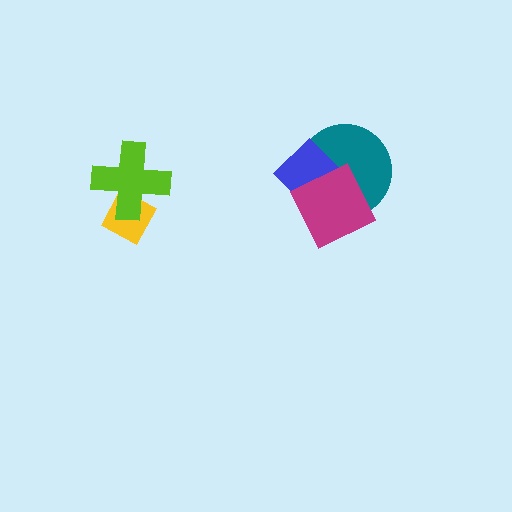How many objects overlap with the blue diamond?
2 objects overlap with the blue diamond.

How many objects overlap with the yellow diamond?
1 object overlaps with the yellow diamond.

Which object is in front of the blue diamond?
The magenta diamond is in front of the blue diamond.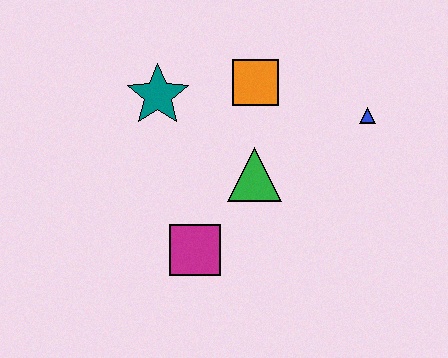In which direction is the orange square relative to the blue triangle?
The orange square is to the left of the blue triangle.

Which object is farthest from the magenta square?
The blue triangle is farthest from the magenta square.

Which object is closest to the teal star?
The orange square is closest to the teal star.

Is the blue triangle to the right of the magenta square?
Yes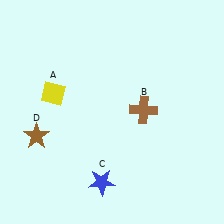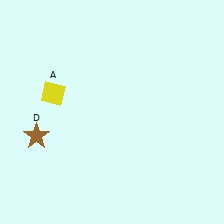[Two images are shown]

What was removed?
The brown cross (B), the blue star (C) were removed in Image 2.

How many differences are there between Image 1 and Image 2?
There are 2 differences between the two images.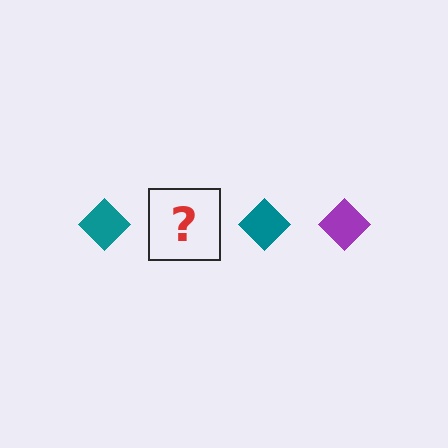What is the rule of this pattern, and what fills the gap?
The rule is that the pattern cycles through teal, purple diamonds. The gap should be filled with a purple diamond.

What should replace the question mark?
The question mark should be replaced with a purple diamond.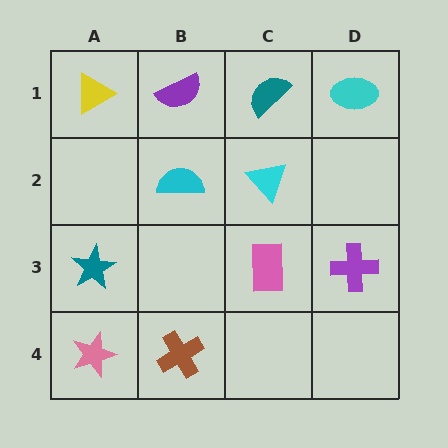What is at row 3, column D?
A purple cross.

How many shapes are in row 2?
2 shapes.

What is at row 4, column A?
A pink star.